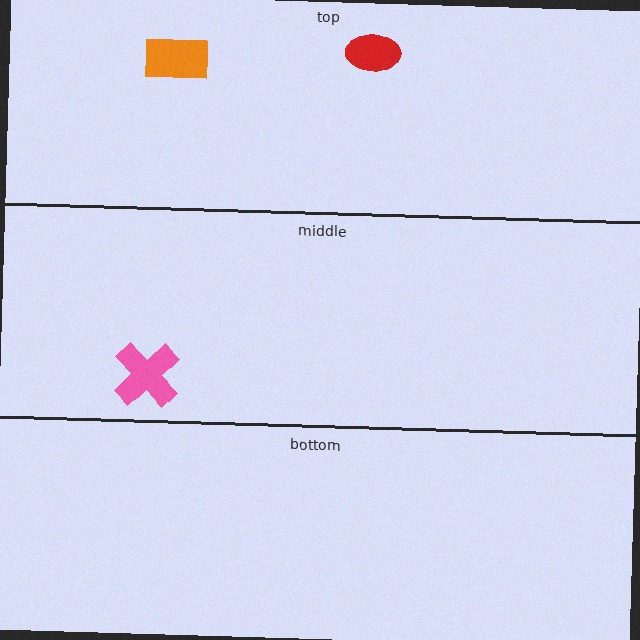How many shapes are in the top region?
2.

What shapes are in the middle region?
The pink cross.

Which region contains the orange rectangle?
The top region.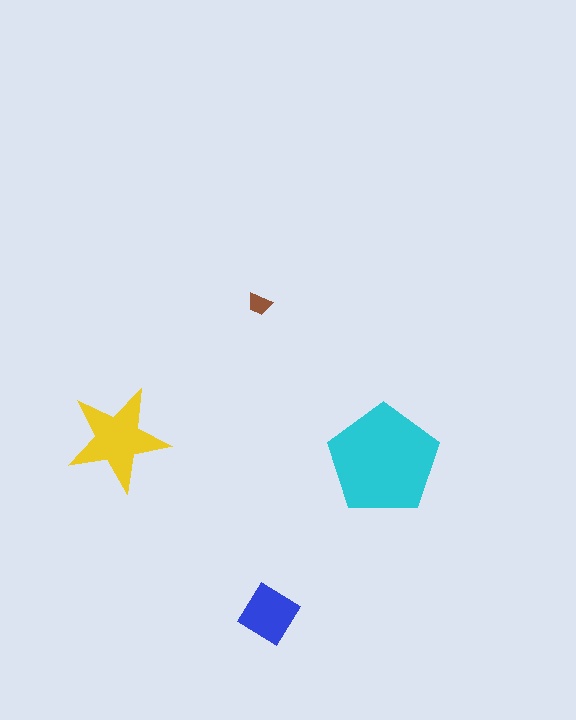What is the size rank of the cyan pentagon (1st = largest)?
1st.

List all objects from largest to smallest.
The cyan pentagon, the yellow star, the blue diamond, the brown trapezoid.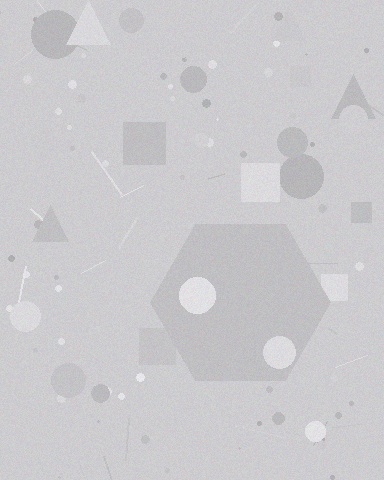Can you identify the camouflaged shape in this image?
The camouflaged shape is a hexagon.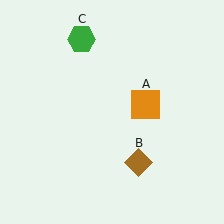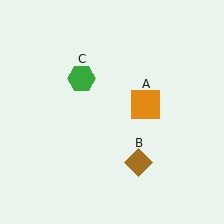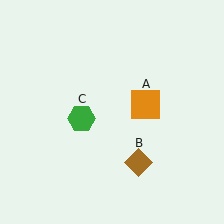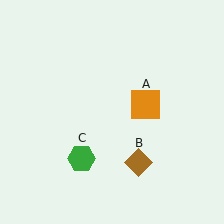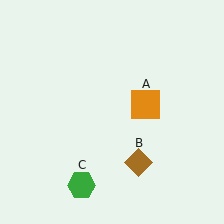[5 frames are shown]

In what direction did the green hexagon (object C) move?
The green hexagon (object C) moved down.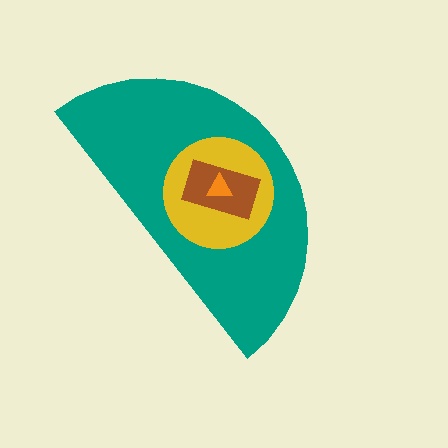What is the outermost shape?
The teal semicircle.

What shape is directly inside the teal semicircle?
The yellow circle.